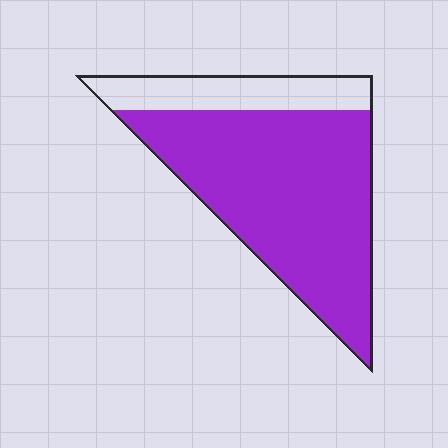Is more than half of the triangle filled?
Yes.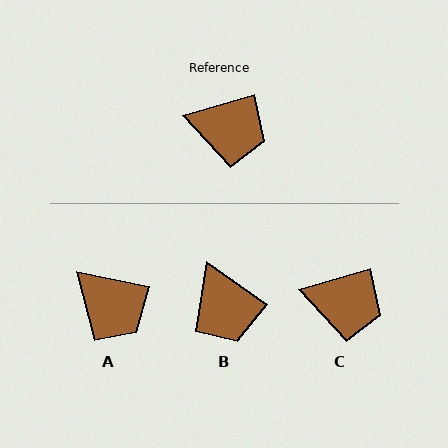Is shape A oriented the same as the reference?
No, it is off by about 28 degrees.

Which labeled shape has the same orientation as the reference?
C.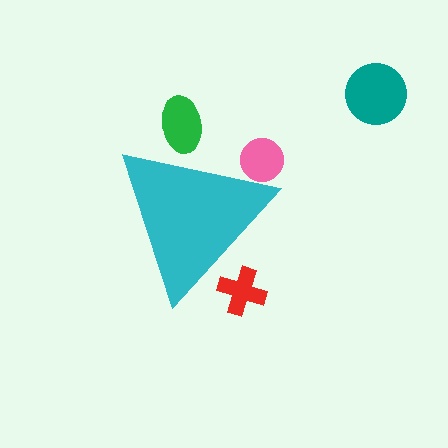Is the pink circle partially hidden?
Yes, the pink circle is partially hidden behind the cyan triangle.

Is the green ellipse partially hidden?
Yes, the green ellipse is partially hidden behind the cyan triangle.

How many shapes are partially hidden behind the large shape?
3 shapes are partially hidden.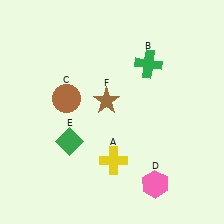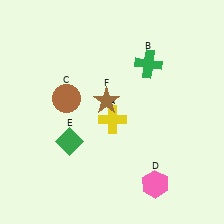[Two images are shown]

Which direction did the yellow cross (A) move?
The yellow cross (A) moved up.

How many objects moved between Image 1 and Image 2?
1 object moved between the two images.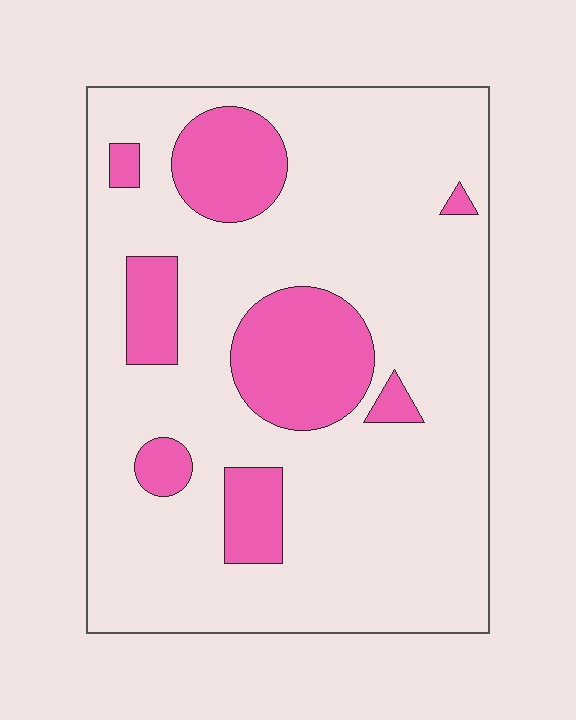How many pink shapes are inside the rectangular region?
8.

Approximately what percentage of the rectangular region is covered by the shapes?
Approximately 20%.